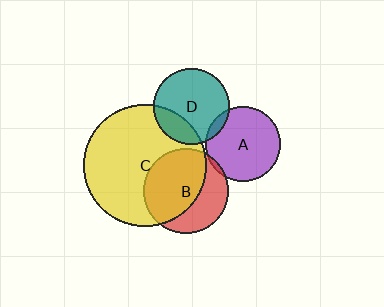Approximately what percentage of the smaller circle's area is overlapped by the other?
Approximately 60%.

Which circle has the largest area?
Circle C (yellow).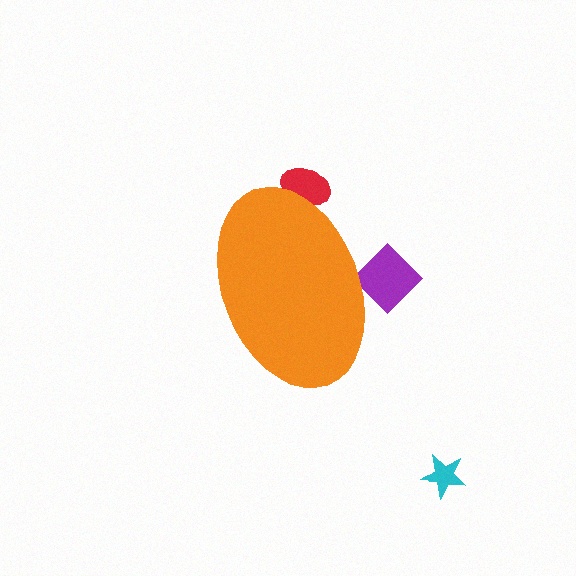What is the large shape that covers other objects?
An orange ellipse.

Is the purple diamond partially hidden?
Yes, the purple diamond is partially hidden behind the orange ellipse.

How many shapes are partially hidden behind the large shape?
2 shapes are partially hidden.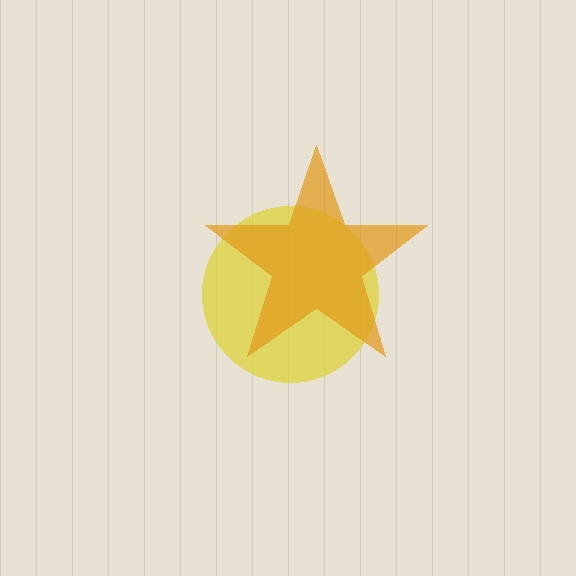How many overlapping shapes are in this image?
There are 2 overlapping shapes in the image.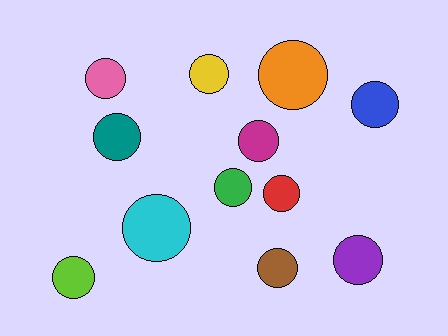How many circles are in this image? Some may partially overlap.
There are 12 circles.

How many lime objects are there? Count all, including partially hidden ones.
There is 1 lime object.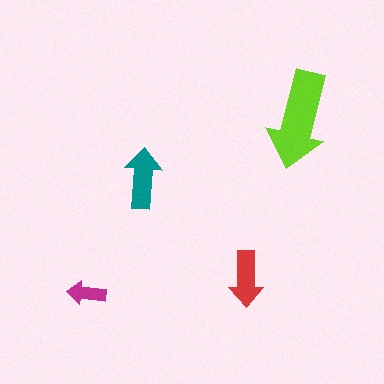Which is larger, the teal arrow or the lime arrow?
The lime one.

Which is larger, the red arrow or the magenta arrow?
The red one.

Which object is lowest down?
The magenta arrow is bottommost.